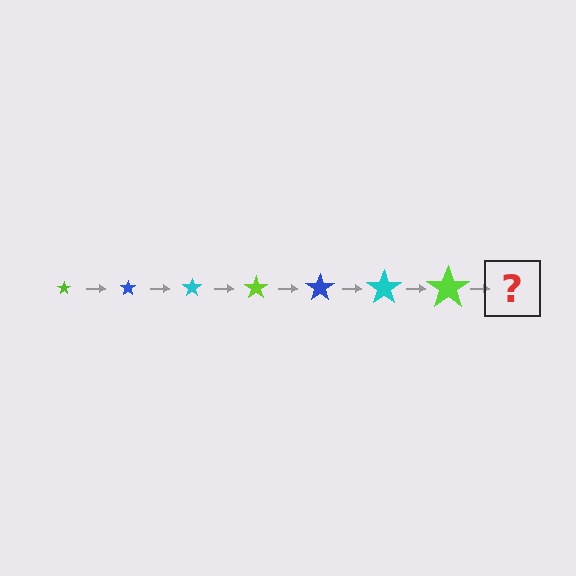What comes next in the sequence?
The next element should be a blue star, larger than the previous one.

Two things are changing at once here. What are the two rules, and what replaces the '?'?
The two rules are that the star grows larger each step and the color cycles through lime, blue, and cyan. The '?' should be a blue star, larger than the previous one.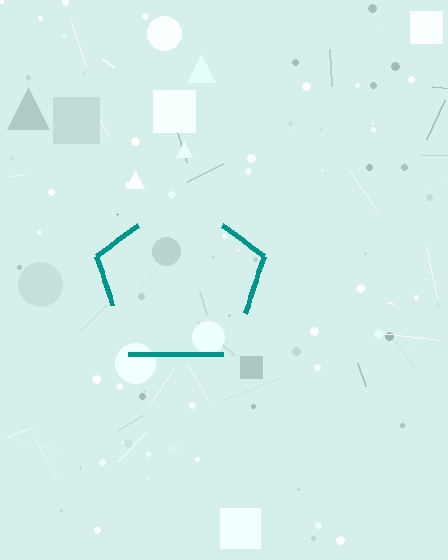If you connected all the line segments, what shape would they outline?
They would outline a pentagon.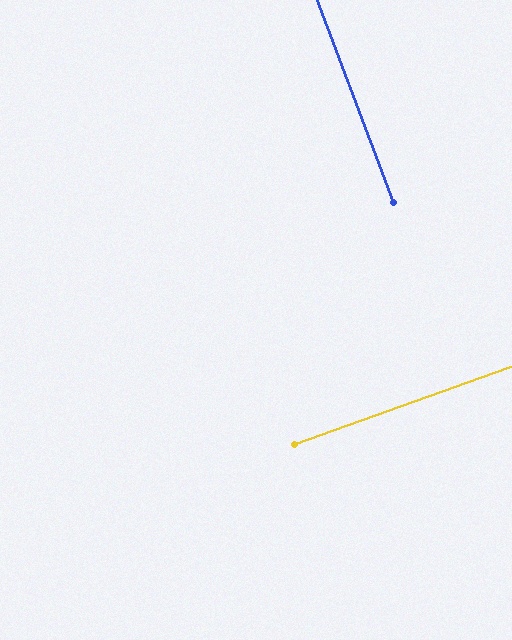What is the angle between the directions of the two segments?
Approximately 89 degrees.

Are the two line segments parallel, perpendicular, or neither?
Perpendicular — they meet at approximately 89°.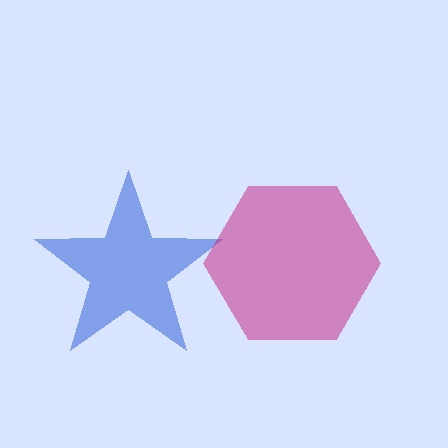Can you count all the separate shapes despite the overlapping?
Yes, there are 2 separate shapes.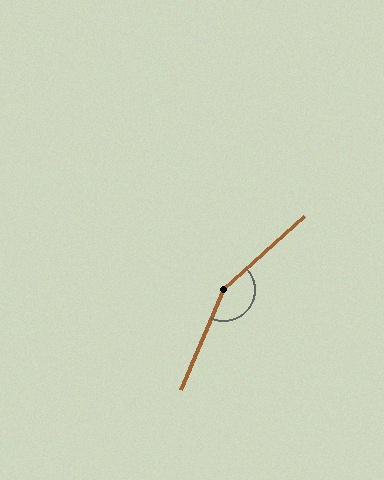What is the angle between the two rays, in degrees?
Approximately 155 degrees.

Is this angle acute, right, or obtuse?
It is obtuse.